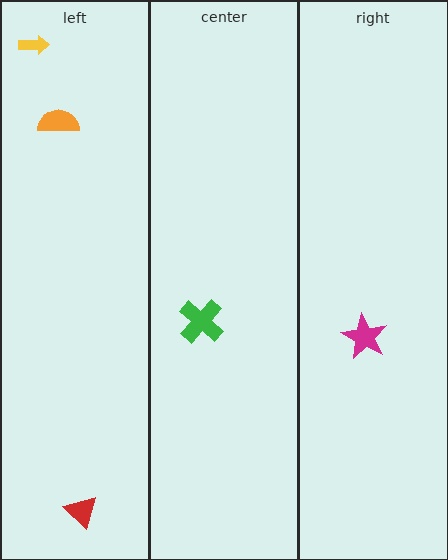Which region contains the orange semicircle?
The left region.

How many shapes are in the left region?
3.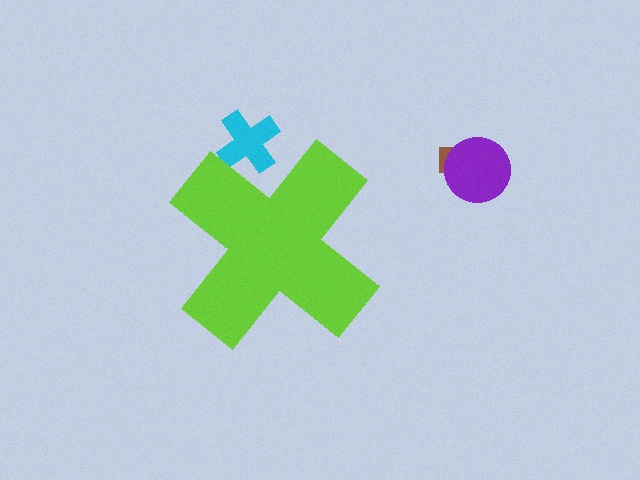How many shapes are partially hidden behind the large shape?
1 shape is partially hidden.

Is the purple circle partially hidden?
No, the purple circle is fully visible.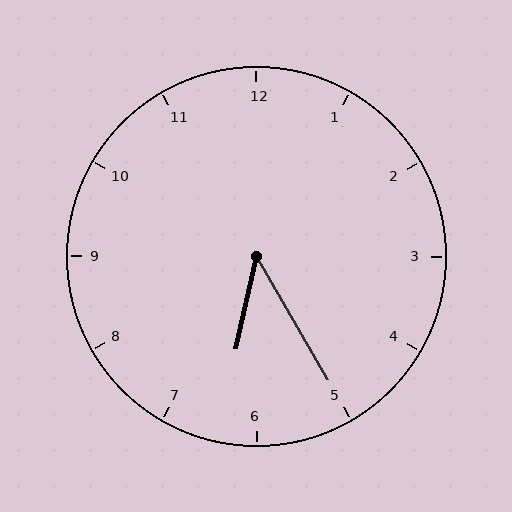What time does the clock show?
6:25.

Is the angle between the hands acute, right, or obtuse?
It is acute.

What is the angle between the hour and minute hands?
Approximately 42 degrees.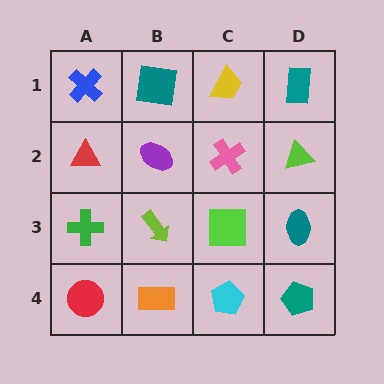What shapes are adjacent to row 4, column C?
A lime square (row 3, column C), an orange rectangle (row 4, column B), a teal pentagon (row 4, column D).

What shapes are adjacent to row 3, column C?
A pink cross (row 2, column C), a cyan pentagon (row 4, column C), a lime arrow (row 3, column B), a teal ellipse (row 3, column D).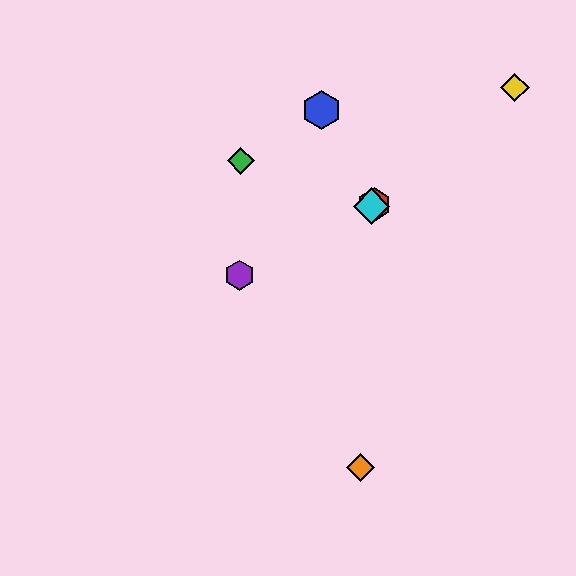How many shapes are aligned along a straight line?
3 shapes (the red hexagon, the purple hexagon, the cyan diamond) are aligned along a straight line.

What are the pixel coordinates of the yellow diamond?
The yellow diamond is at (515, 87).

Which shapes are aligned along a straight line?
The red hexagon, the purple hexagon, the cyan diamond are aligned along a straight line.